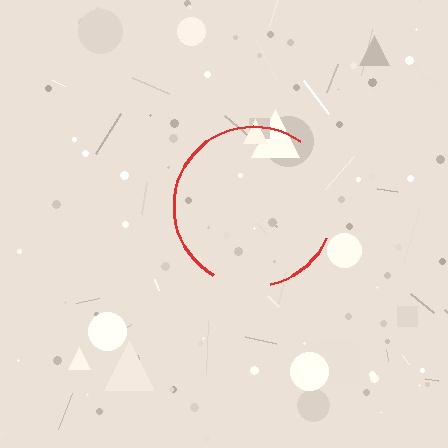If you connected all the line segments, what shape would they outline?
They would outline a circle.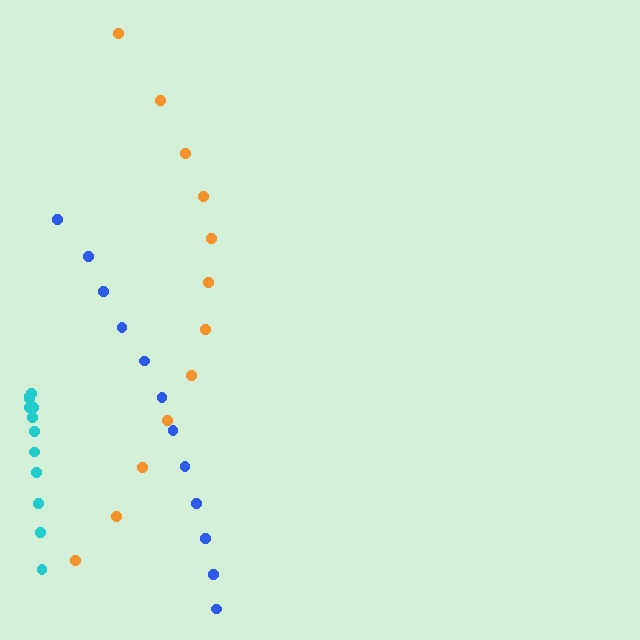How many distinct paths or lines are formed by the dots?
There are 3 distinct paths.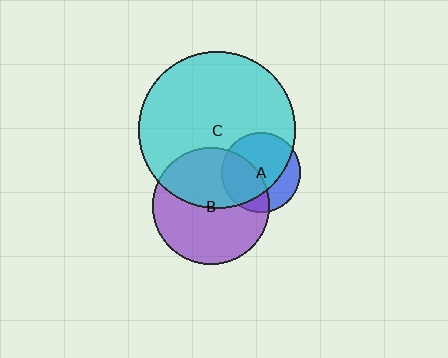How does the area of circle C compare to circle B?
Approximately 1.8 times.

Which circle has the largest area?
Circle C (cyan).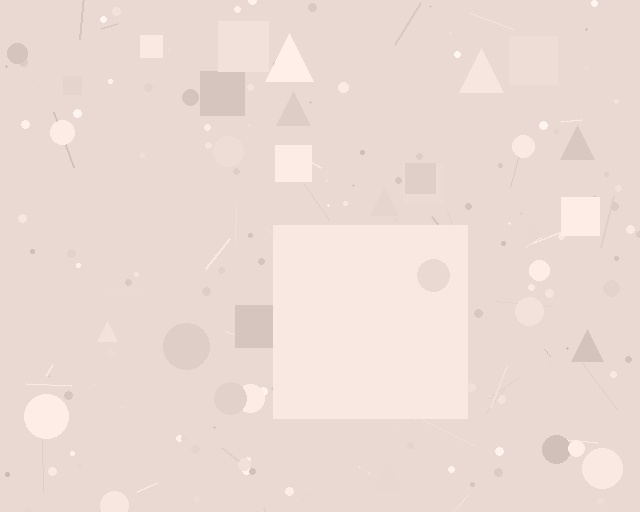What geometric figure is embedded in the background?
A square is embedded in the background.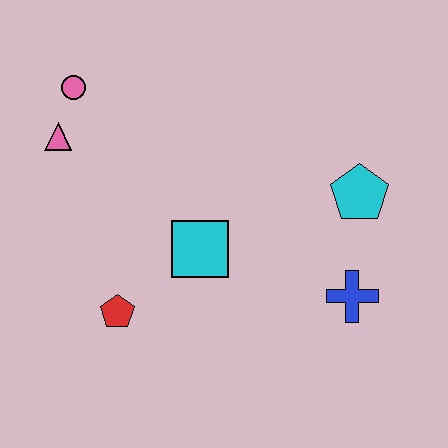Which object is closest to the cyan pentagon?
The blue cross is closest to the cyan pentagon.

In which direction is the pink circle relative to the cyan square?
The pink circle is above the cyan square.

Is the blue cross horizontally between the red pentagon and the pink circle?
No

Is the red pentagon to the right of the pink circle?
Yes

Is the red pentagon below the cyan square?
Yes